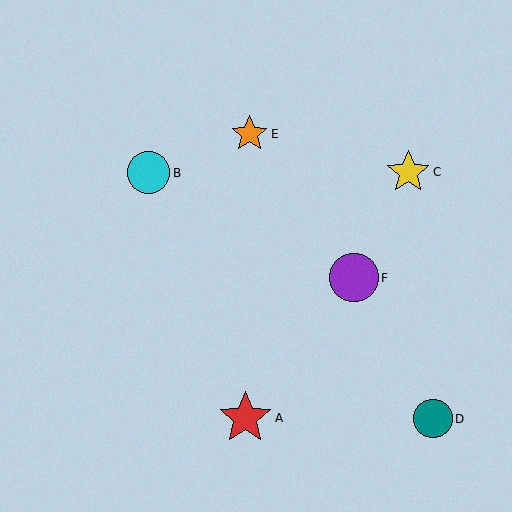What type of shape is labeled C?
Shape C is a yellow star.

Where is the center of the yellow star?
The center of the yellow star is at (408, 172).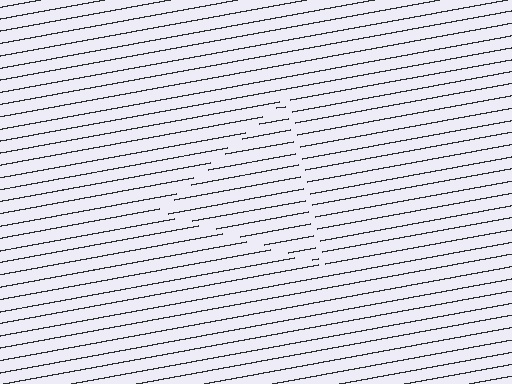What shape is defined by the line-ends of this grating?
An illusory triangle. The interior of the shape contains the same grating, shifted by half a period — the contour is defined by the phase discontinuity where line-ends from the inner and outer gratings abut.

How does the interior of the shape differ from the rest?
The interior of the shape contains the same grating, shifted by half a period — the contour is defined by the phase discontinuity where line-ends from the inner and outer gratings abut.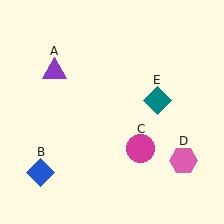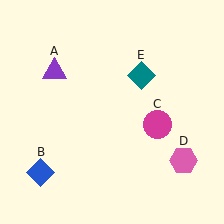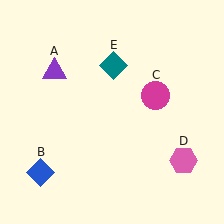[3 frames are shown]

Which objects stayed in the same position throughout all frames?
Purple triangle (object A) and blue diamond (object B) and pink hexagon (object D) remained stationary.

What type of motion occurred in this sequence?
The magenta circle (object C), teal diamond (object E) rotated counterclockwise around the center of the scene.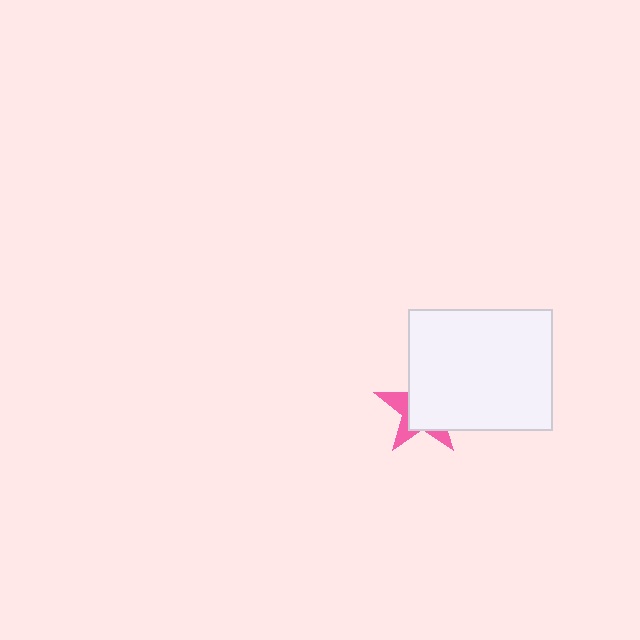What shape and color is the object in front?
The object in front is a white rectangle.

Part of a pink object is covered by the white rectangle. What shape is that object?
It is a star.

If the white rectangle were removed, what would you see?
You would see the complete pink star.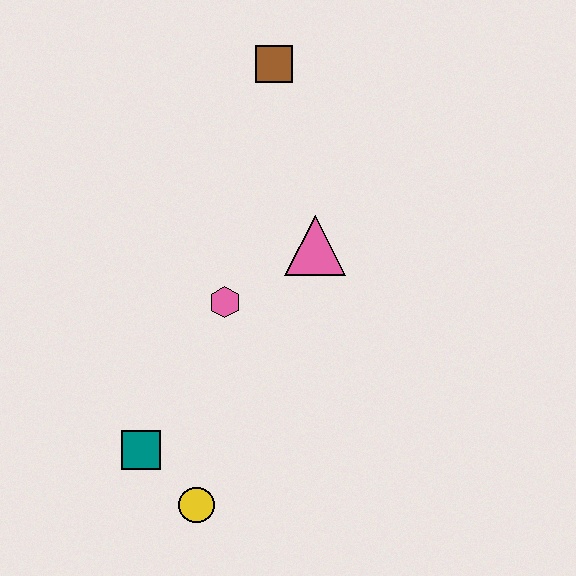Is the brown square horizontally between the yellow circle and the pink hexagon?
No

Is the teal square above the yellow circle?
Yes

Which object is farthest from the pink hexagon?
The brown square is farthest from the pink hexagon.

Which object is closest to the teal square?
The yellow circle is closest to the teal square.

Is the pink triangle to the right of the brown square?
Yes